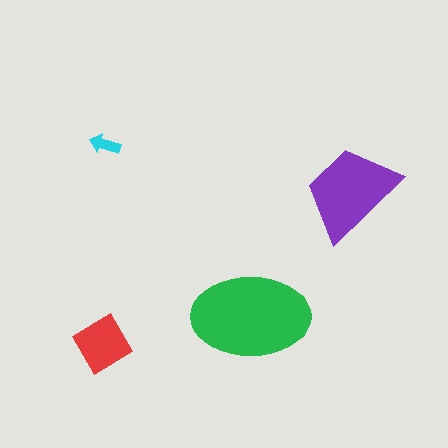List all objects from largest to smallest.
The green ellipse, the purple trapezoid, the red diamond, the cyan arrow.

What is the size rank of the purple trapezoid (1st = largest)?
2nd.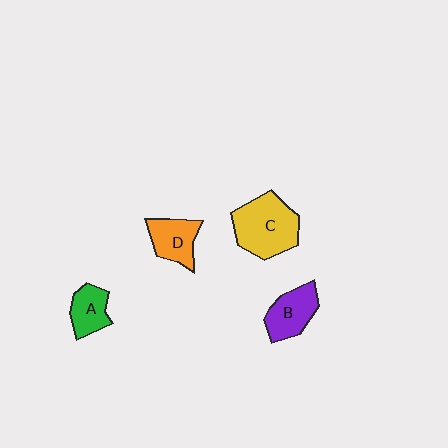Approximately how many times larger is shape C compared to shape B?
Approximately 1.6 times.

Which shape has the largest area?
Shape C (yellow).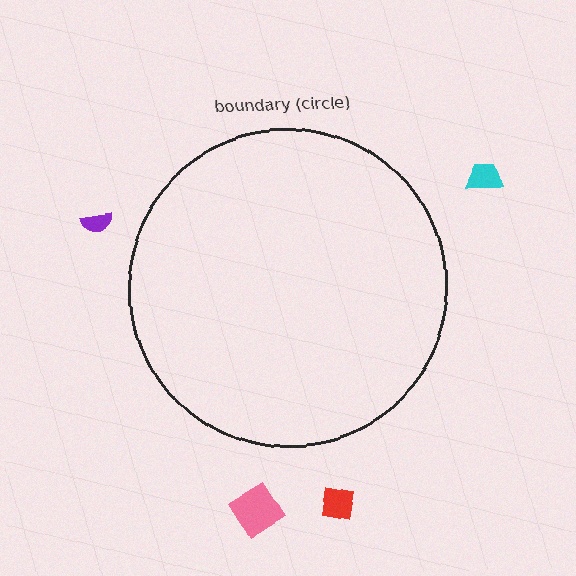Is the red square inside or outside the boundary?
Outside.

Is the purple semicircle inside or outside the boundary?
Outside.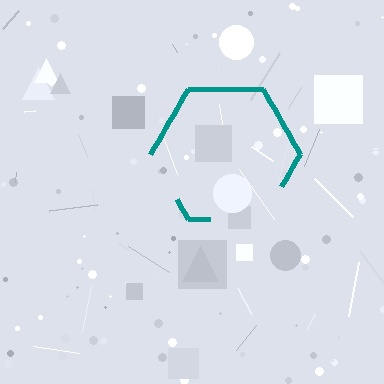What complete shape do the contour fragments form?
The contour fragments form a hexagon.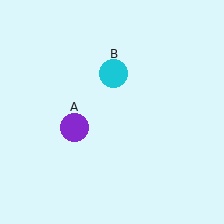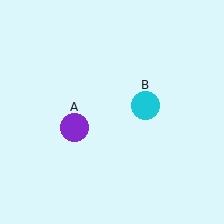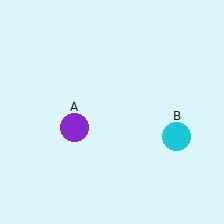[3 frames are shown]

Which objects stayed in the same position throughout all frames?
Purple circle (object A) remained stationary.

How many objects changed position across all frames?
1 object changed position: cyan circle (object B).